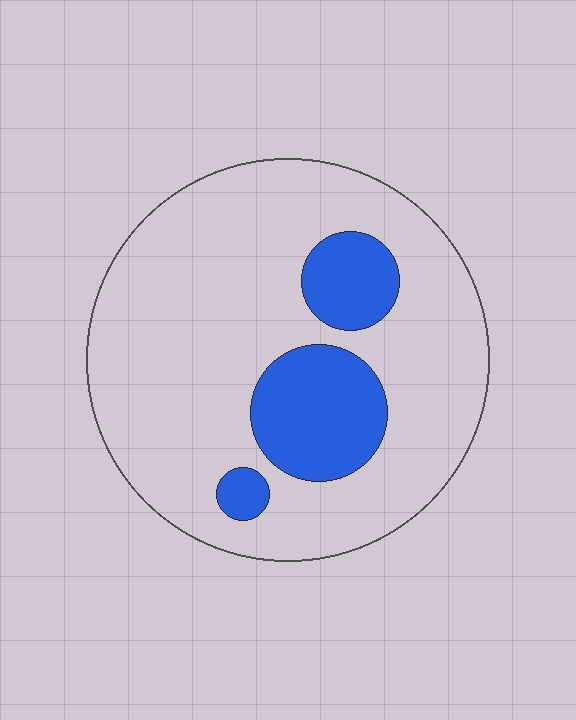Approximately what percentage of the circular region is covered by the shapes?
Approximately 20%.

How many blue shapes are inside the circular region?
3.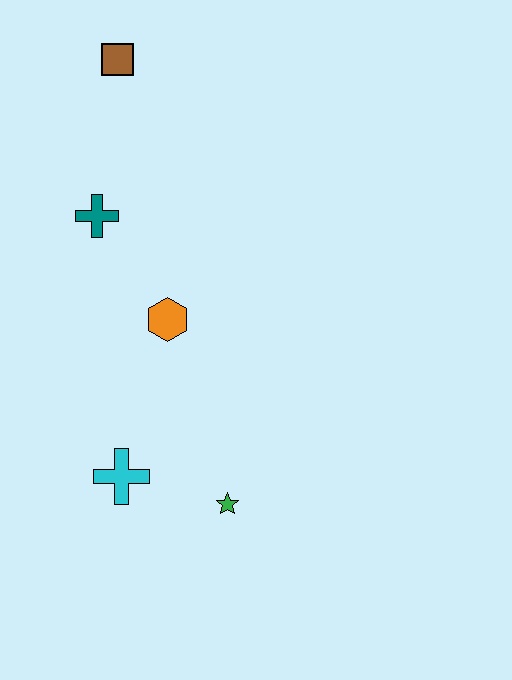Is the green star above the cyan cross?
No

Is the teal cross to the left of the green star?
Yes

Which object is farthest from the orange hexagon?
The brown square is farthest from the orange hexagon.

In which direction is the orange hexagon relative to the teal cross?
The orange hexagon is below the teal cross.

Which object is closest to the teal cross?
The orange hexagon is closest to the teal cross.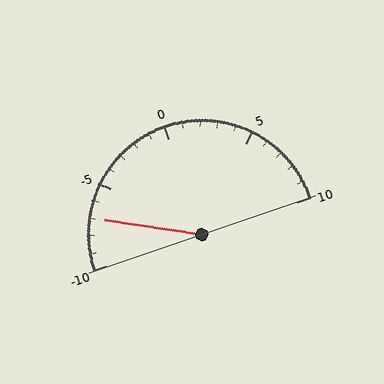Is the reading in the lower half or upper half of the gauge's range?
The reading is in the lower half of the range (-10 to 10).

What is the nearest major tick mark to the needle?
The nearest major tick mark is -5.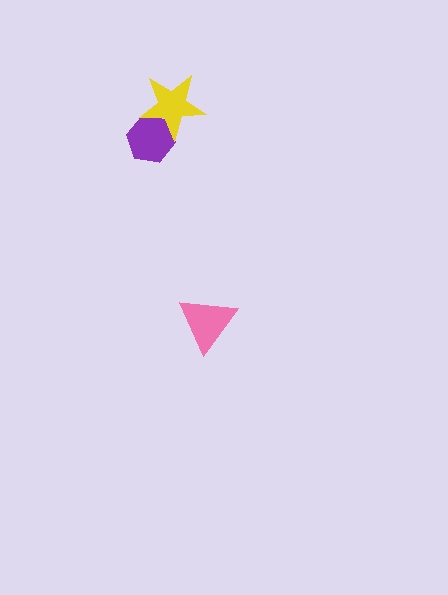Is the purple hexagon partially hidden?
Yes, it is partially covered by another shape.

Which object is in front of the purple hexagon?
The yellow star is in front of the purple hexagon.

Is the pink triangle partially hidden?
No, no other shape covers it.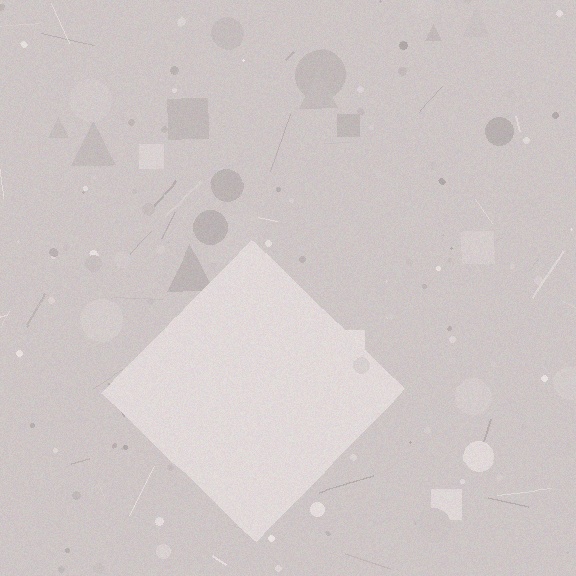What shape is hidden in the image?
A diamond is hidden in the image.